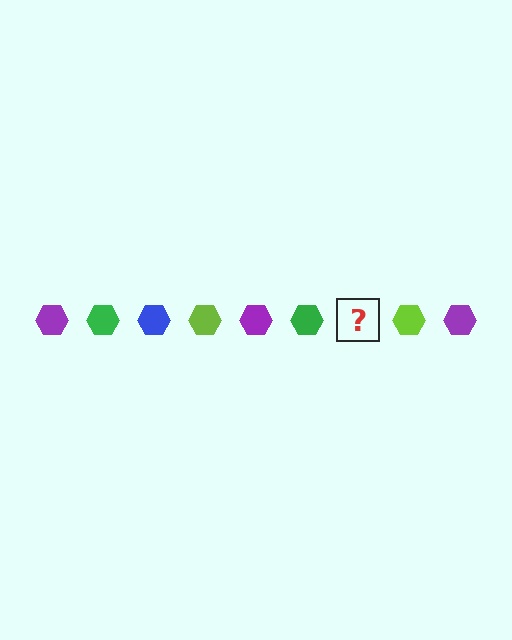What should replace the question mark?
The question mark should be replaced with a blue hexagon.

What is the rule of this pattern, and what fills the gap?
The rule is that the pattern cycles through purple, green, blue, lime hexagons. The gap should be filled with a blue hexagon.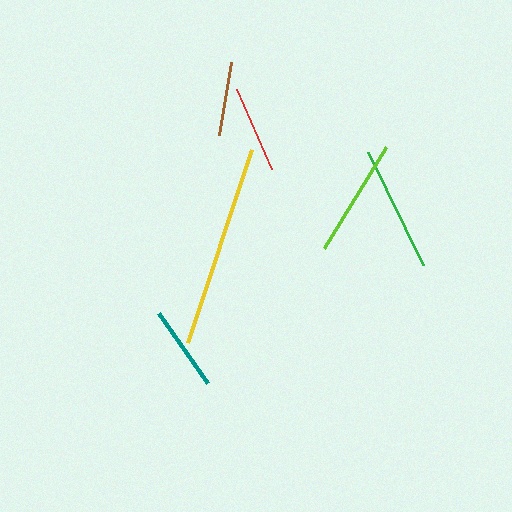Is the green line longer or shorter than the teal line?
The green line is longer than the teal line.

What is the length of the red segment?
The red segment is approximately 87 pixels long.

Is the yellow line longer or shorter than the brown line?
The yellow line is longer than the brown line.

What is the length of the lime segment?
The lime segment is approximately 118 pixels long.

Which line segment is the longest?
The yellow line is the longest at approximately 203 pixels.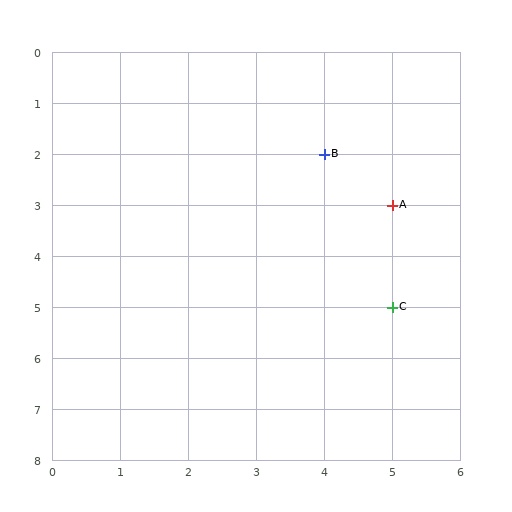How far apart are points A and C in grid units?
Points A and C are 2 rows apart.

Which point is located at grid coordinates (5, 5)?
Point C is at (5, 5).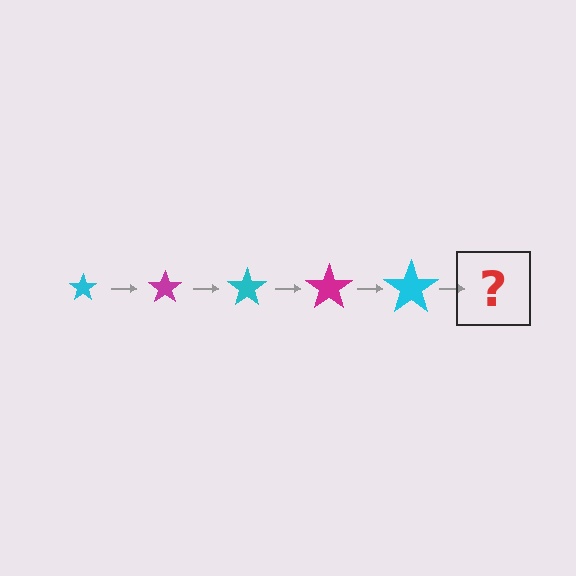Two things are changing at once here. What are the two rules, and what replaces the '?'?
The two rules are that the star grows larger each step and the color cycles through cyan and magenta. The '?' should be a magenta star, larger than the previous one.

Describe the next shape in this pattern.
It should be a magenta star, larger than the previous one.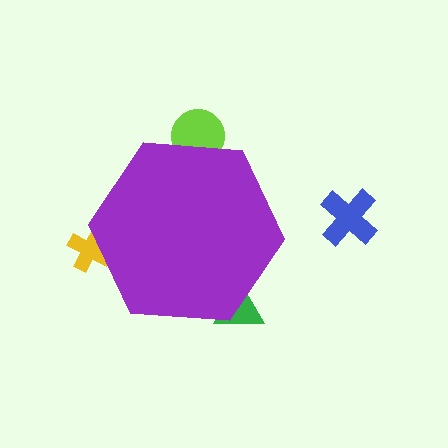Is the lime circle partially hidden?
Yes, the lime circle is partially hidden behind the purple hexagon.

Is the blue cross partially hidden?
No, the blue cross is fully visible.